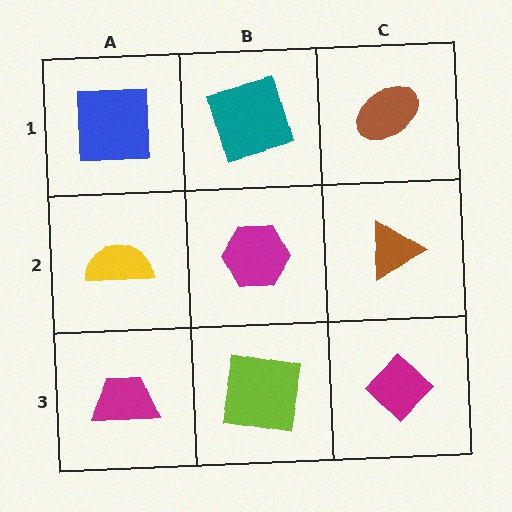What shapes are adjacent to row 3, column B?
A magenta hexagon (row 2, column B), a magenta trapezoid (row 3, column A), a magenta diamond (row 3, column C).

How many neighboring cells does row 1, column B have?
3.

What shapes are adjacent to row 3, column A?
A yellow semicircle (row 2, column A), a lime square (row 3, column B).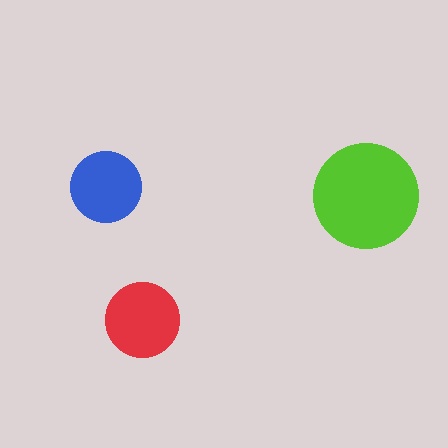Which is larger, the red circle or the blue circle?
The red one.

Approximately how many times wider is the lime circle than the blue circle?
About 1.5 times wider.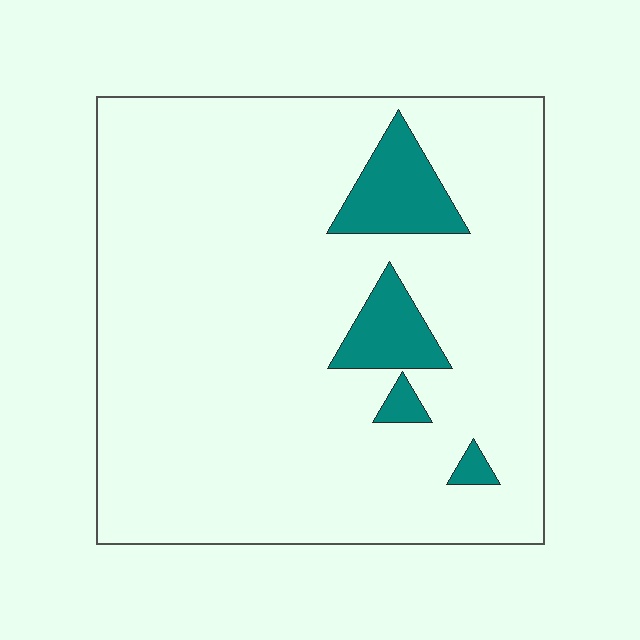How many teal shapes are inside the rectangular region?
4.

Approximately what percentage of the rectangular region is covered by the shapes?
Approximately 10%.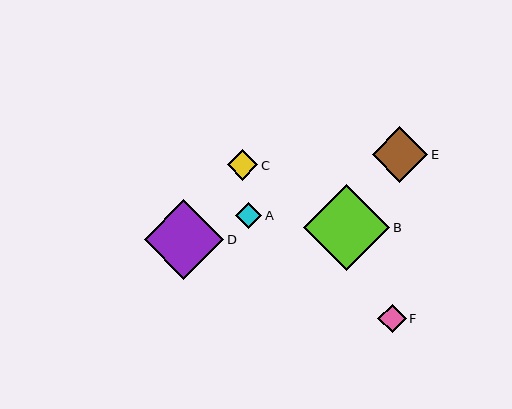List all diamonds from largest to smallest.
From largest to smallest: B, D, E, C, F, A.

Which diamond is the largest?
Diamond B is the largest with a size of approximately 86 pixels.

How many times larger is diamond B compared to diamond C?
Diamond B is approximately 2.8 times the size of diamond C.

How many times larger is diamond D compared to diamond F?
Diamond D is approximately 2.8 times the size of diamond F.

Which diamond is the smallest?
Diamond A is the smallest with a size of approximately 26 pixels.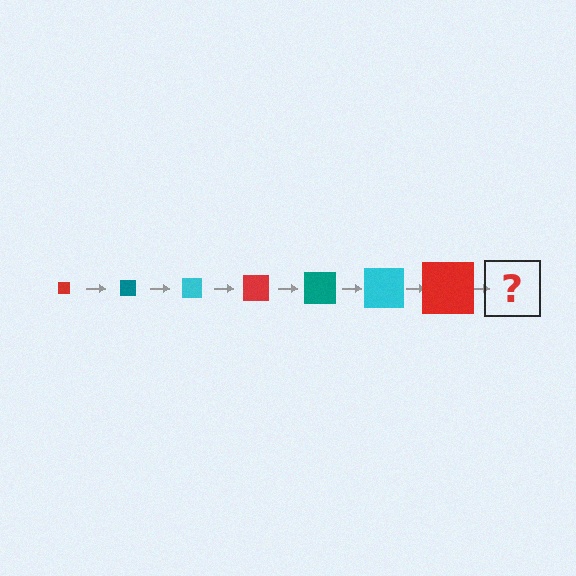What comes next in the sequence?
The next element should be a teal square, larger than the previous one.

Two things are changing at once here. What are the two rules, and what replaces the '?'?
The two rules are that the square grows larger each step and the color cycles through red, teal, and cyan. The '?' should be a teal square, larger than the previous one.